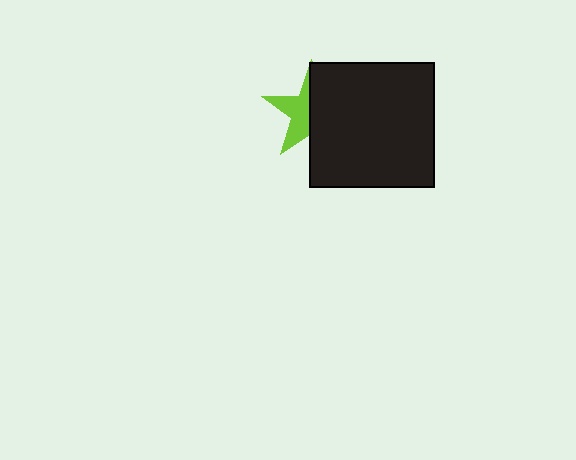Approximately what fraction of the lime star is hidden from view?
Roughly 54% of the lime star is hidden behind the black square.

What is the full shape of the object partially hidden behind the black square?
The partially hidden object is a lime star.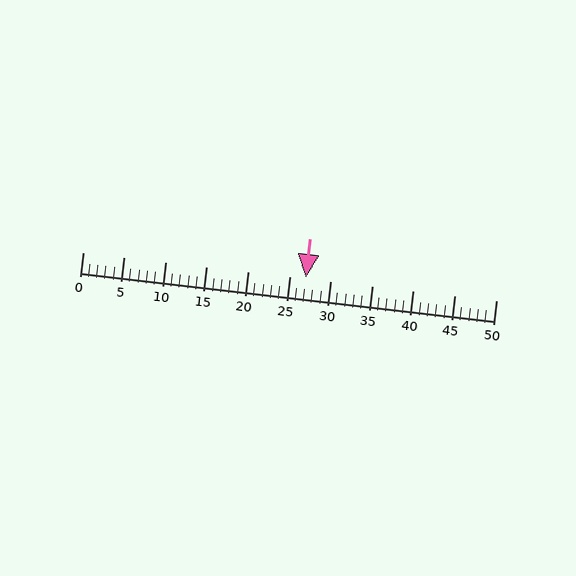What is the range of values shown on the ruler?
The ruler shows values from 0 to 50.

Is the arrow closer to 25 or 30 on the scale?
The arrow is closer to 25.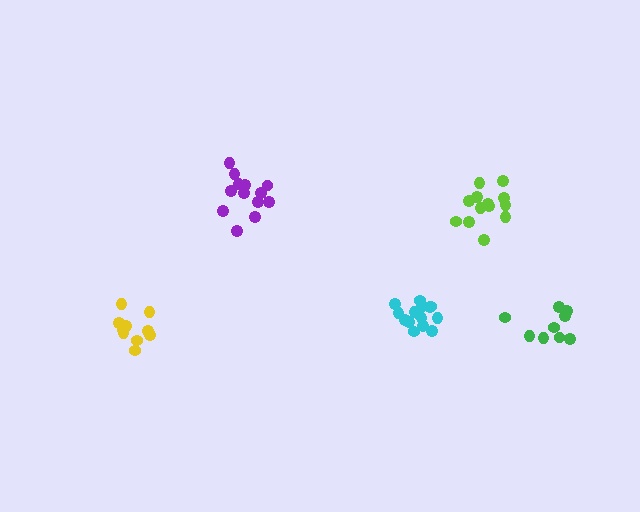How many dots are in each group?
Group 1: 15 dots, Group 2: 10 dots, Group 3: 13 dots, Group 4: 13 dots, Group 5: 9 dots (60 total).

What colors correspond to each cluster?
The clusters are colored: cyan, yellow, purple, lime, green.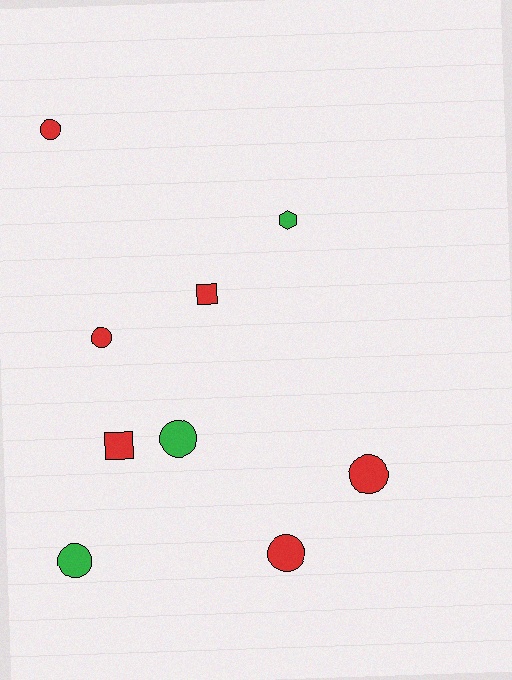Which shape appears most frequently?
Circle, with 6 objects.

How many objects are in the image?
There are 9 objects.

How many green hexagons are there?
There is 1 green hexagon.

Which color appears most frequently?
Red, with 6 objects.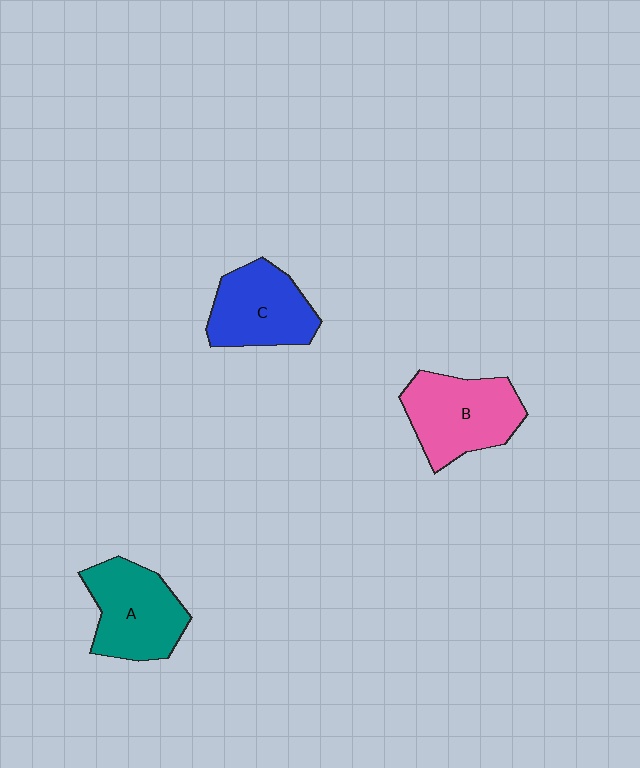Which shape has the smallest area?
Shape C (blue).